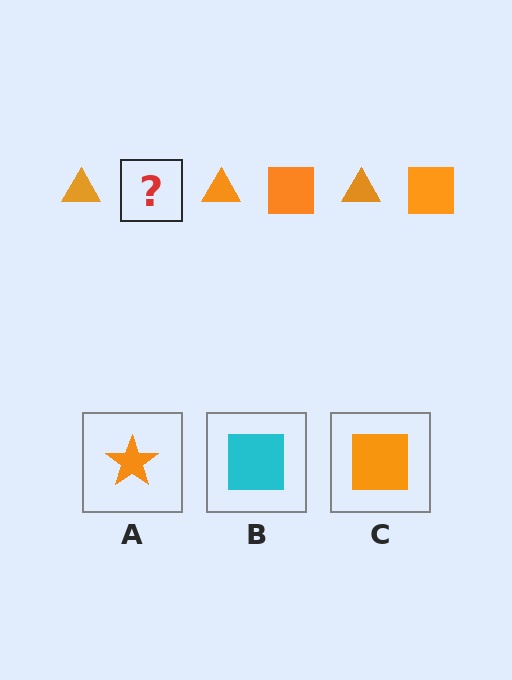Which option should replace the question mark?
Option C.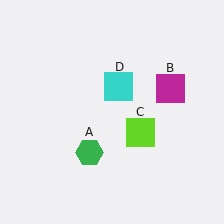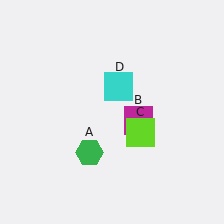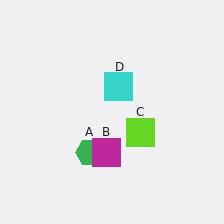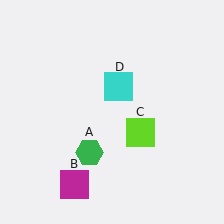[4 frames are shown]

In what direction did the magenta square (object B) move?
The magenta square (object B) moved down and to the left.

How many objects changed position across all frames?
1 object changed position: magenta square (object B).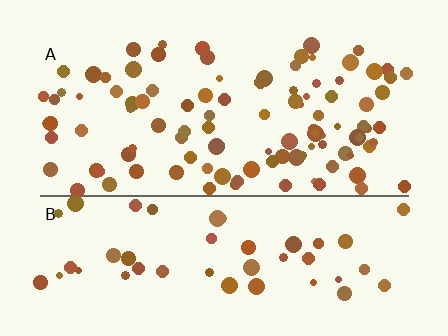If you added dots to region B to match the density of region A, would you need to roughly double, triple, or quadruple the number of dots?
Approximately double.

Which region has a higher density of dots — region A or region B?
A (the top).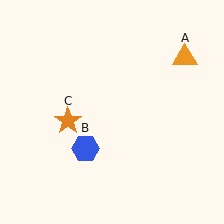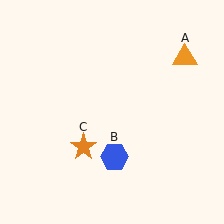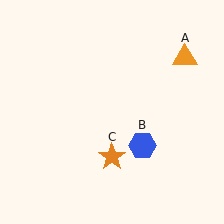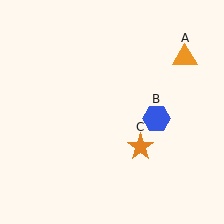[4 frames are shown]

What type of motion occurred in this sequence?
The blue hexagon (object B), orange star (object C) rotated counterclockwise around the center of the scene.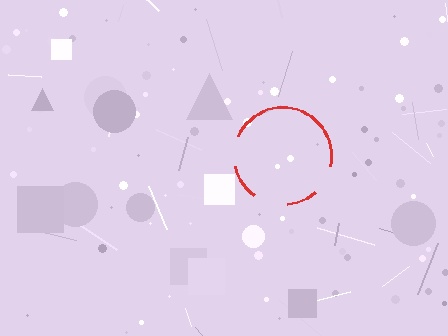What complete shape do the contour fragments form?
The contour fragments form a circle.